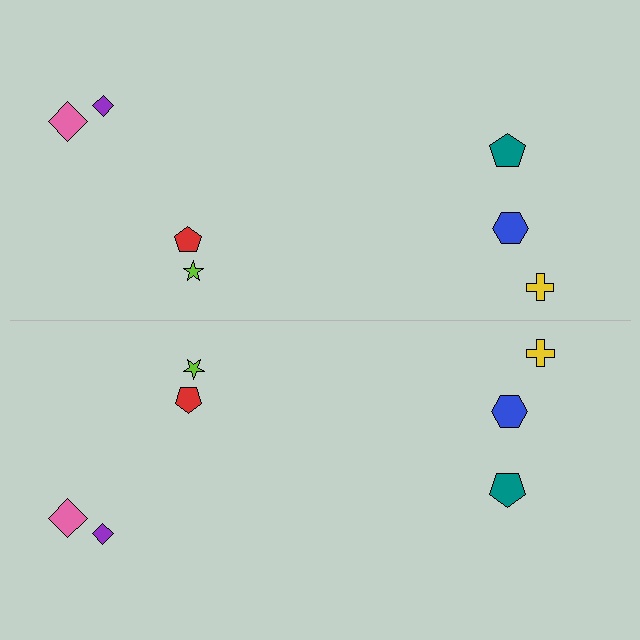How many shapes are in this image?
There are 14 shapes in this image.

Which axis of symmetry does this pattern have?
The pattern has a horizontal axis of symmetry running through the center of the image.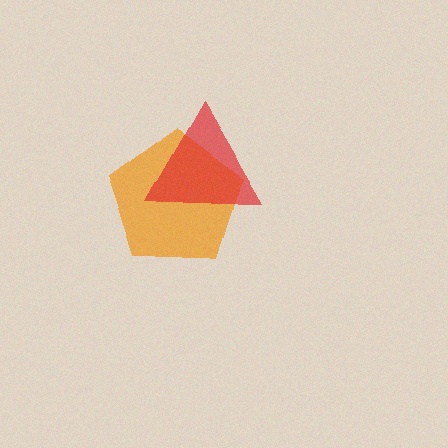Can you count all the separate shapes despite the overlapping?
Yes, there are 2 separate shapes.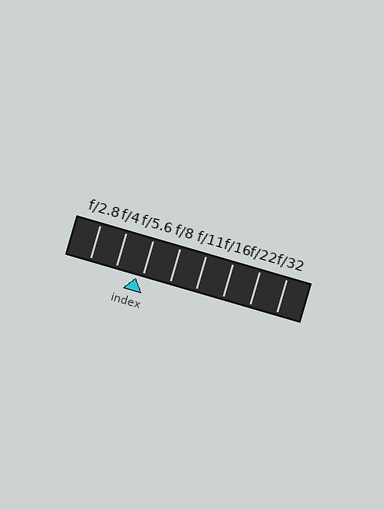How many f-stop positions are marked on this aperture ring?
There are 8 f-stop positions marked.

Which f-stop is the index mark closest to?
The index mark is closest to f/5.6.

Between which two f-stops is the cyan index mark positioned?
The index mark is between f/4 and f/5.6.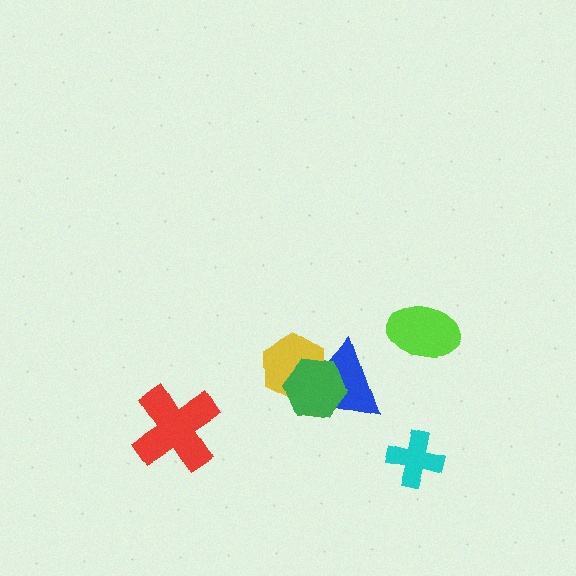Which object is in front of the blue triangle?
The green hexagon is in front of the blue triangle.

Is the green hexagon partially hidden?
No, no other shape covers it.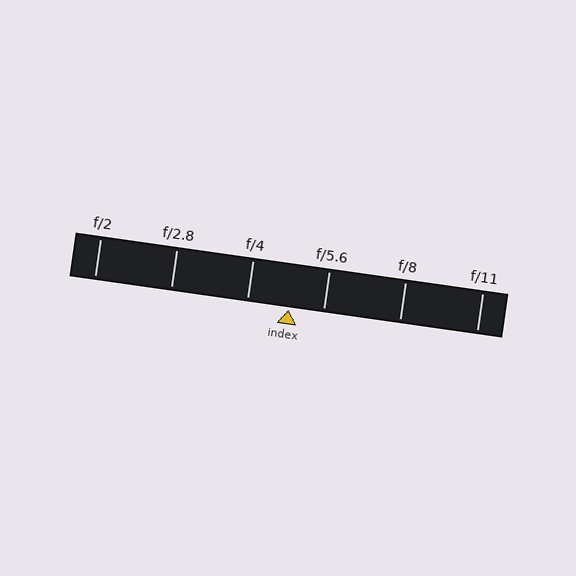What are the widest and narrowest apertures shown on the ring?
The widest aperture shown is f/2 and the narrowest is f/11.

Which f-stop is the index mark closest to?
The index mark is closest to f/5.6.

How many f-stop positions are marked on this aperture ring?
There are 6 f-stop positions marked.